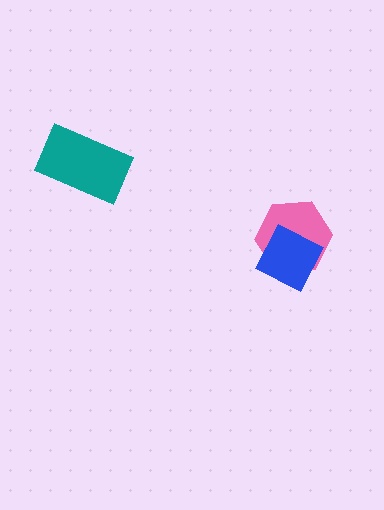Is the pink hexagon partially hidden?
Yes, it is partially covered by another shape.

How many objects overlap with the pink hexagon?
1 object overlaps with the pink hexagon.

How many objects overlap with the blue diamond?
1 object overlaps with the blue diamond.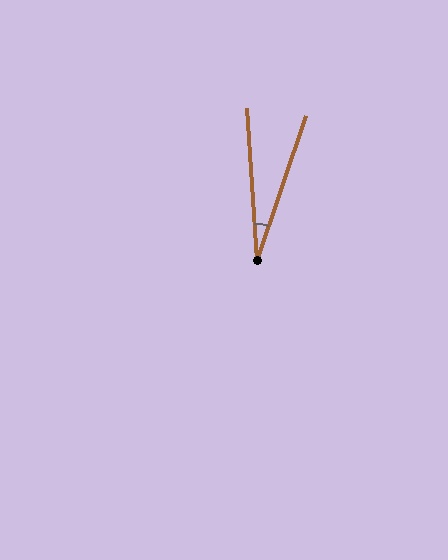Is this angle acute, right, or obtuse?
It is acute.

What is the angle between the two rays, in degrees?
Approximately 22 degrees.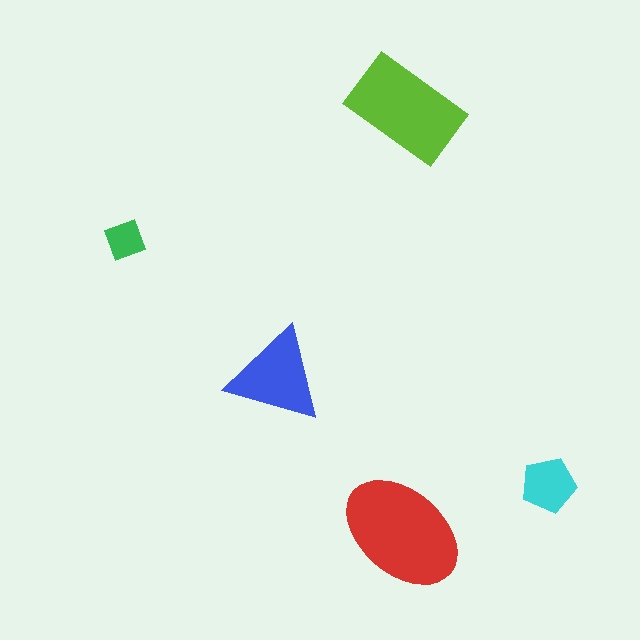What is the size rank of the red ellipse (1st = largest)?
1st.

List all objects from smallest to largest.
The green diamond, the cyan pentagon, the blue triangle, the lime rectangle, the red ellipse.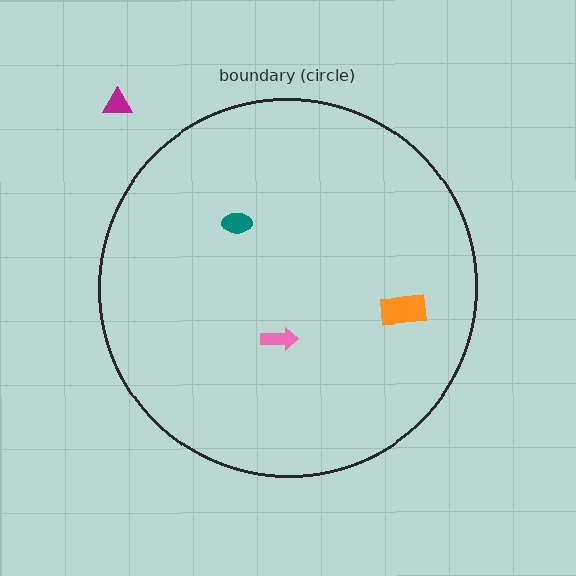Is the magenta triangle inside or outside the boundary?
Outside.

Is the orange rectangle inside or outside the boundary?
Inside.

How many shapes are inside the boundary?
3 inside, 1 outside.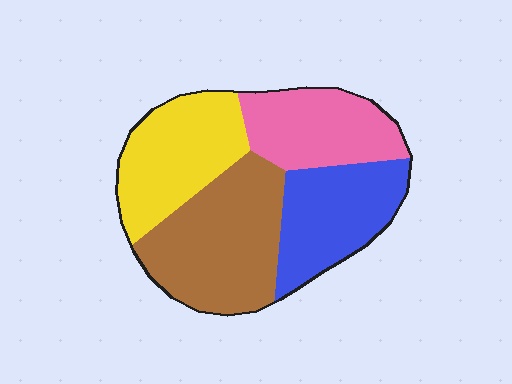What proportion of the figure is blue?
Blue takes up about one quarter (1/4) of the figure.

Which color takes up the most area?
Brown, at roughly 30%.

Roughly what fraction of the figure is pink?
Pink takes up about one fifth (1/5) of the figure.